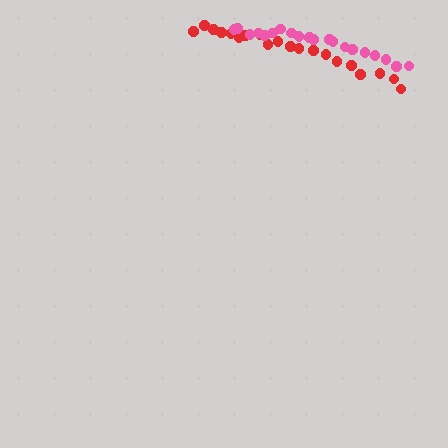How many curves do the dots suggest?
There are 2 distinct paths.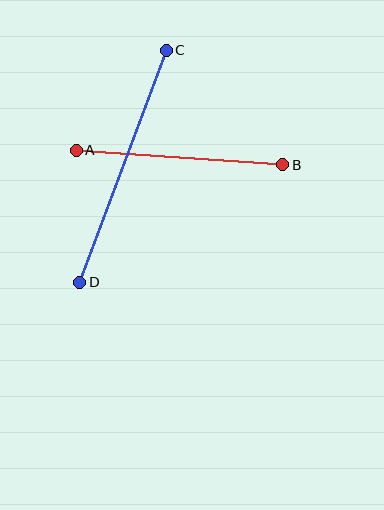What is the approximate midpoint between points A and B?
The midpoint is at approximately (180, 158) pixels.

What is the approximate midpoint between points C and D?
The midpoint is at approximately (123, 166) pixels.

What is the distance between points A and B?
The distance is approximately 207 pixels.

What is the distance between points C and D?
The distance is approximately 248 pixels.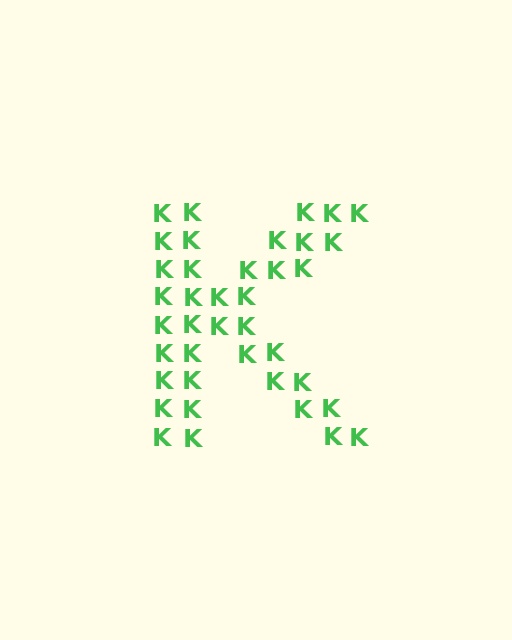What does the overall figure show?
The overall figure shows the letter K.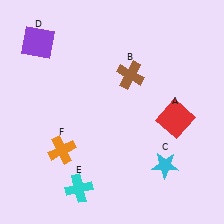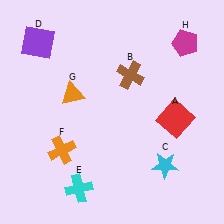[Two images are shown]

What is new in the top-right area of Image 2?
A magenta pentagon (H) was added in the top-right area of Image 2.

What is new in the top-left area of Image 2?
An orange triangle (G) was added in the top-left area of Image 2.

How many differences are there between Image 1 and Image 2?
There are 2 differences between the two images.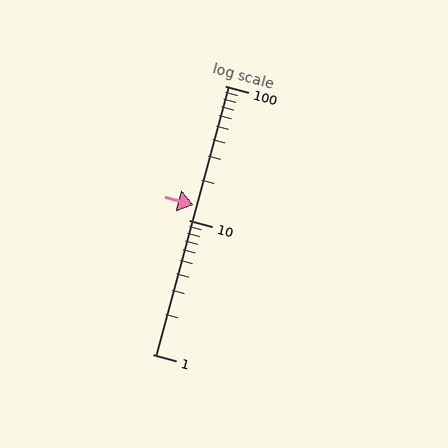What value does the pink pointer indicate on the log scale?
The pointer indicates approximately 13.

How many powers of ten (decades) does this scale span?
The scale spans 2 decades, from 1 to 100.